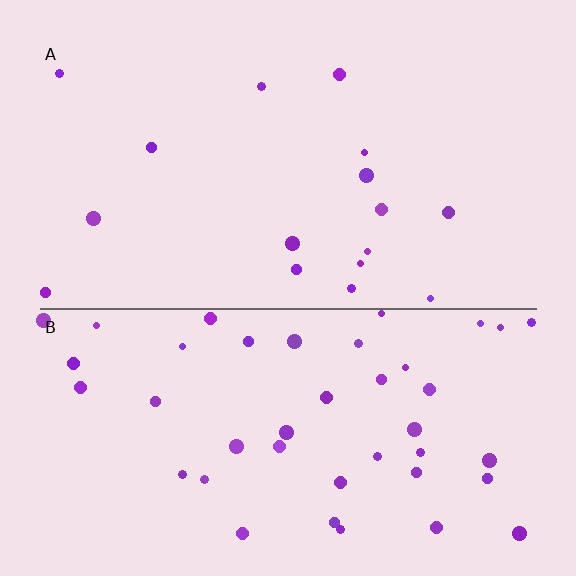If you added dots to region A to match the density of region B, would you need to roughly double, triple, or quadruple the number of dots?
Approximately triple.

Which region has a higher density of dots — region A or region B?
B (the bottom).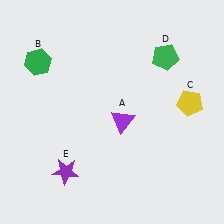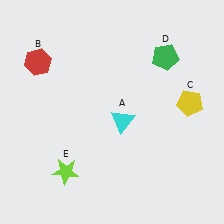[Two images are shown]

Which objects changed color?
A changed from purple to cyan. B changed from green to red. E changed from purple to lime.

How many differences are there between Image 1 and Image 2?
There are 3 differences between the two images.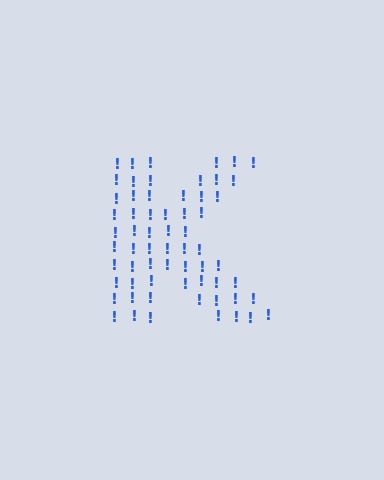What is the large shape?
The large shape is the letter K.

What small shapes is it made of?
It is made of small exclamation marks.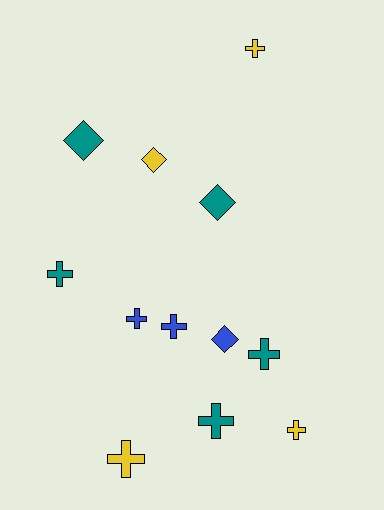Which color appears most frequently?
Teal, with 5 objects.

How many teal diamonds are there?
There are 2 teal diamonds.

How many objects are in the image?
There are 12 objects.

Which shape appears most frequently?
Cross, with 8 objects.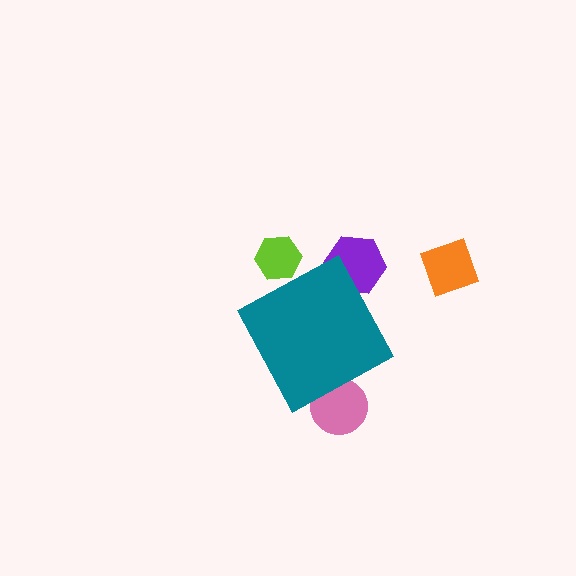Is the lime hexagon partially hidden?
Yes, the lime hexagon is partially hidden behind the teal diamond.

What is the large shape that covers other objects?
A teal diamond.